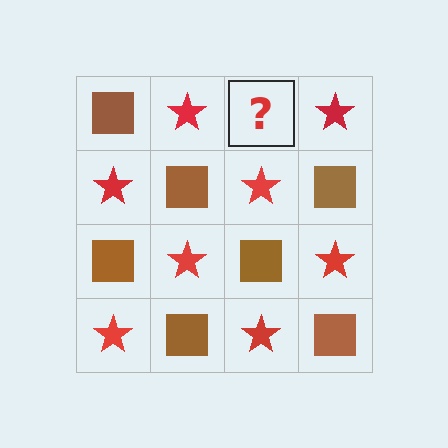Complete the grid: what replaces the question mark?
The question mark should be replaced with a brown square.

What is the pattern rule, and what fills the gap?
The rule is that it alternates brown square and red star in a checkerboard pattern. The gap should be filled with a brown square.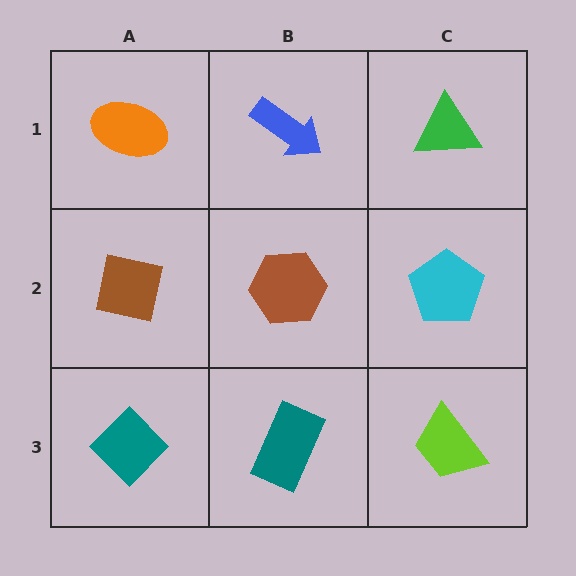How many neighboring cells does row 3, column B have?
3.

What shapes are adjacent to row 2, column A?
An orange ellipse (row 1, column A), a teal diamond (row 3, column A), a brown hexagon (row 2, column B).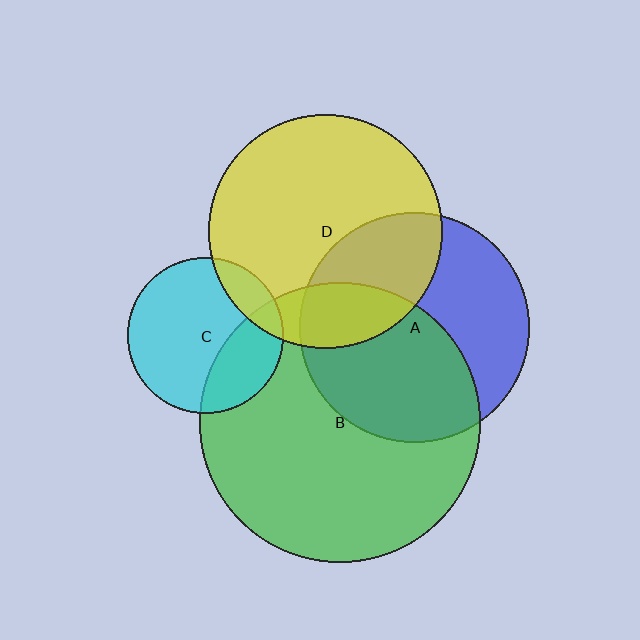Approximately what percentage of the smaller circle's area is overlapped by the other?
Approximately 30%.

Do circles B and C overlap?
Yes.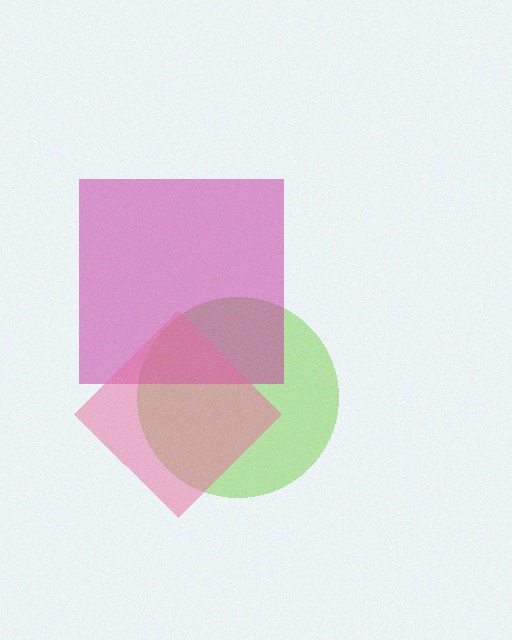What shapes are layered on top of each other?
The layered shapes are: a lime circle, a magenta square, a pink diamond.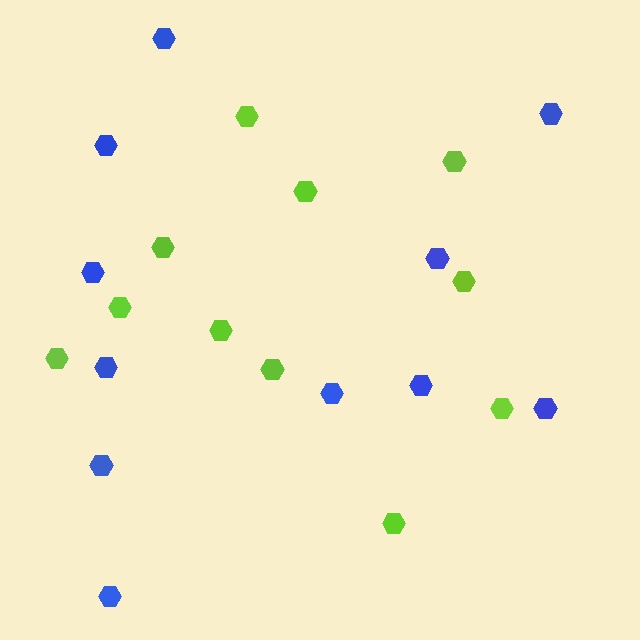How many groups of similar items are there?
There are 2 groups: one group of lime hexagons (11) and one group of blue hexagons (11).